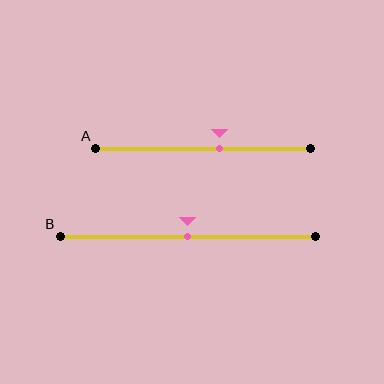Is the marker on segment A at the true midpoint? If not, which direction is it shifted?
No, the marker on segment A is shifted to the right by about 7% of the segment length.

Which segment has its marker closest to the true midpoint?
Segment B has its marker closest to the true midpoint.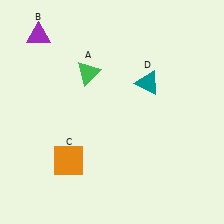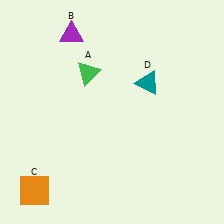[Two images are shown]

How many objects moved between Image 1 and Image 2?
2 objects moved between the two images.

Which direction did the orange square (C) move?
The orange square (C) moved left.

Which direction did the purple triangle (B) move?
The purple triangle (B) moved right.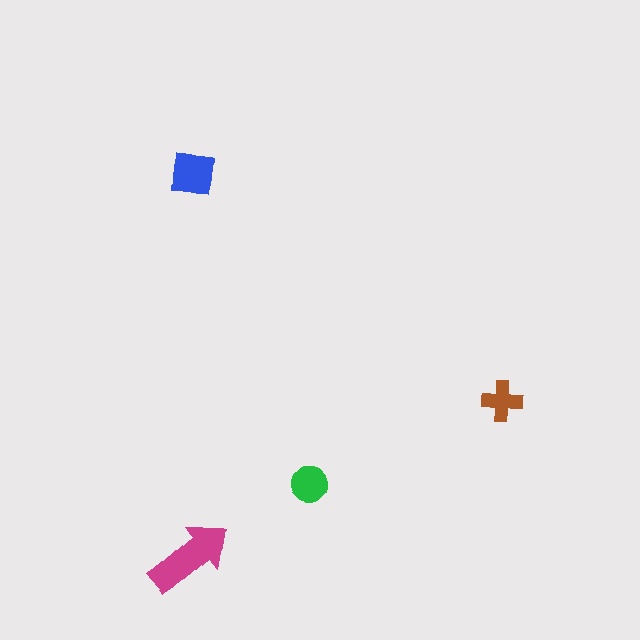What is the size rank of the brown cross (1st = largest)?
4th.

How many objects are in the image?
There are 4 objects in the image.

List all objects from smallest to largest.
The brown cross, the green circle, the blue square, the magenta arrow.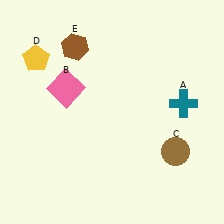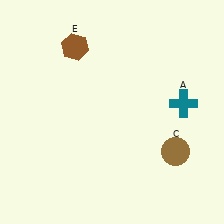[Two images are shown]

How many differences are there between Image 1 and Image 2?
There are 2 differences between the two images.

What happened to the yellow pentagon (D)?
The yellow pentagon (D) was removed in Image 2. It was in the top-left area of Image 1.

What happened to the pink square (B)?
The pink square (B) was removed in Image 2. It was in the top-left area of Image 1.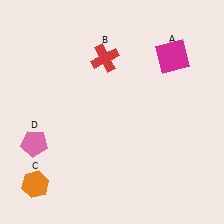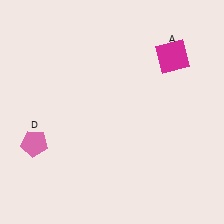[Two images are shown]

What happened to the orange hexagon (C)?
The orange hexagon (C) was removed in Image 2. It was in the bottom-left area of Image 1.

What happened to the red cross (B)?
The red cross (B) was removed in Image 2. It was in the top-left area of Image 1.